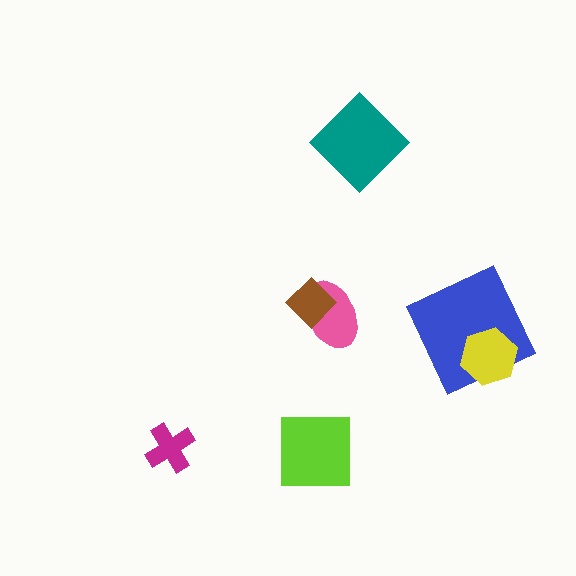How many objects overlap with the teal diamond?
0 objects overlap with the teal diamond.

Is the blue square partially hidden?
Yes, it is partially covered by another shape.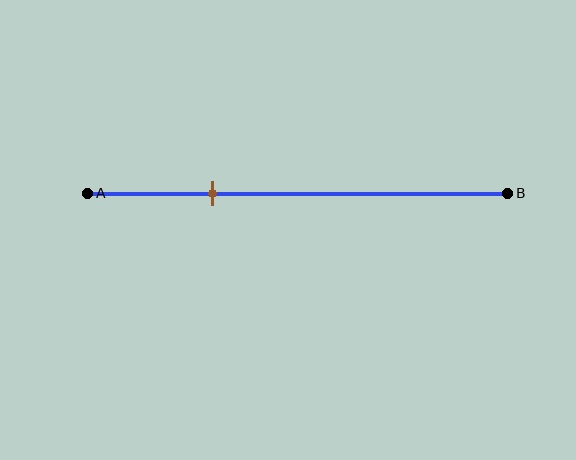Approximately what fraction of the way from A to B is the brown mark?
The brown mark is approximately 30% of the way from A to B.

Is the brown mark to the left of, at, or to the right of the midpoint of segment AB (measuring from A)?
The brown mark is to the left of the midpoint of segment AB.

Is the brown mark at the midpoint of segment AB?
No, the mark is at about 30% from A, not at the 50% midpoint.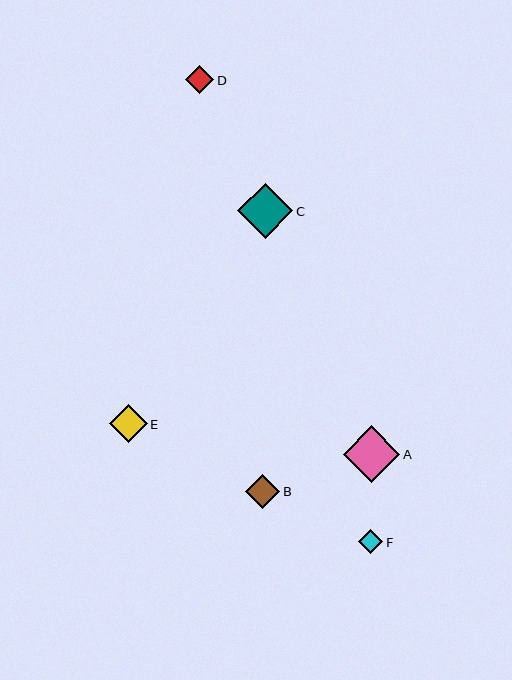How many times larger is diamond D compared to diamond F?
Diamond D is approximately 1.2 times the size of diamond F.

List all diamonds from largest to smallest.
From largest to smallest: A, C, E, B, D, F.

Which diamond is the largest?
Diamond A is the largest with a size of approximately 57 pixels.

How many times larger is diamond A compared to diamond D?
Diamond A is approximately 2.0 times the size of diamond D.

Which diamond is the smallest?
Diamond F is the smallest with a size of approximately 24 pixels.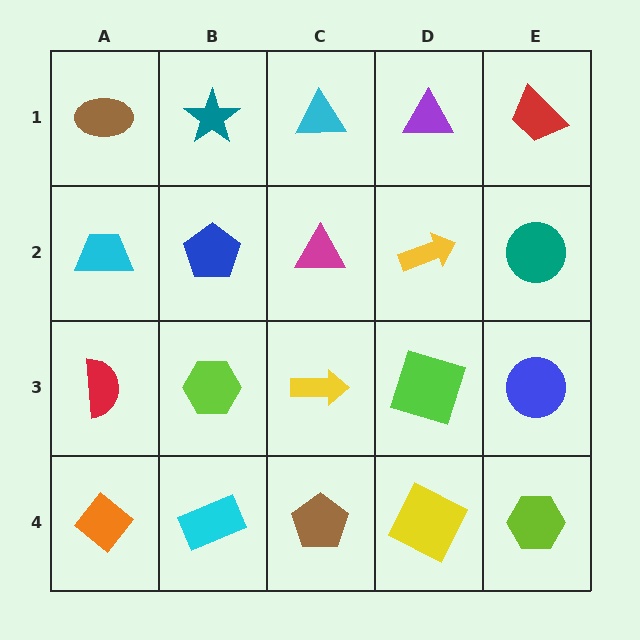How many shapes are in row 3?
5 shapes.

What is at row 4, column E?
A lime hexagon.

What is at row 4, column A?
An orange diamond.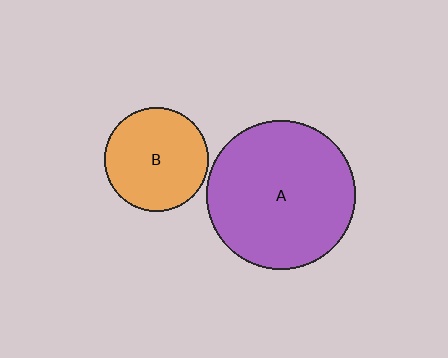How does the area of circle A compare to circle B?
Approximately 2.1 times.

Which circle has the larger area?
Circle A (purple).